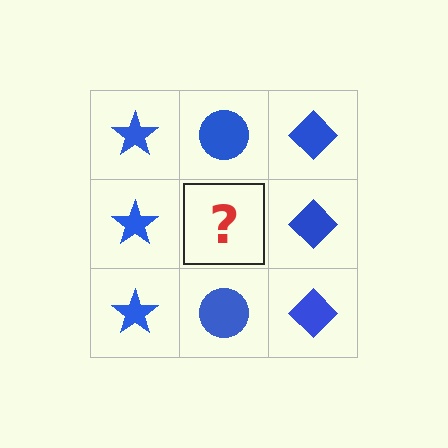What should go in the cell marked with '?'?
The missing cell should contain a blue circle.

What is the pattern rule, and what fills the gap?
The rule is that each column has a consistent shape. The gap should be filled with a blue circle.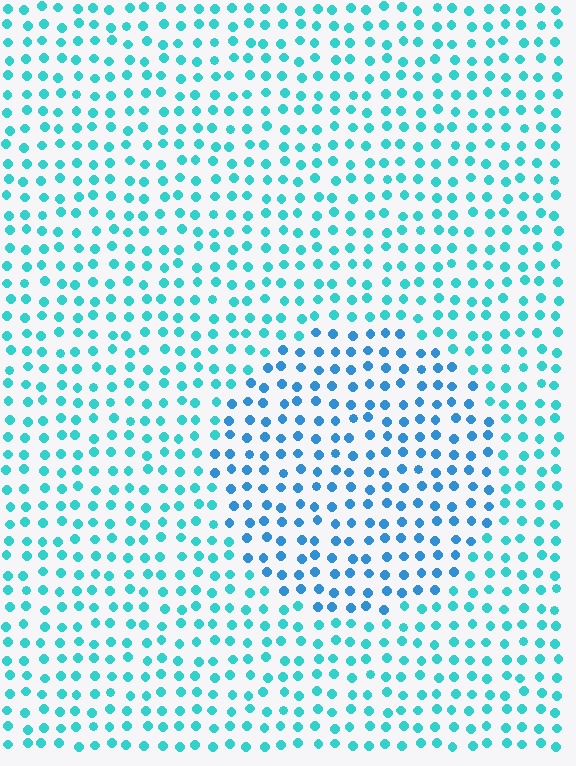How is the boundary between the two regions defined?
The boundary is defined purely by a slight shift in hue (about 28 degrees). Spacing, size, and orientation are identical on both sides.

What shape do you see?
I see a circle.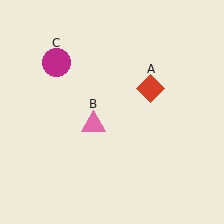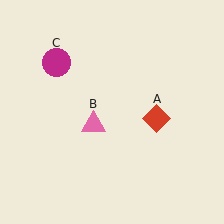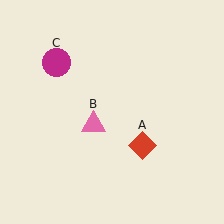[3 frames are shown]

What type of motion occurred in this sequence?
The red diamond (object A) rotated clockwise around the center of the scene.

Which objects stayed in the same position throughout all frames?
Pink triangle (object B) and magenta circle (object C) remained stationary.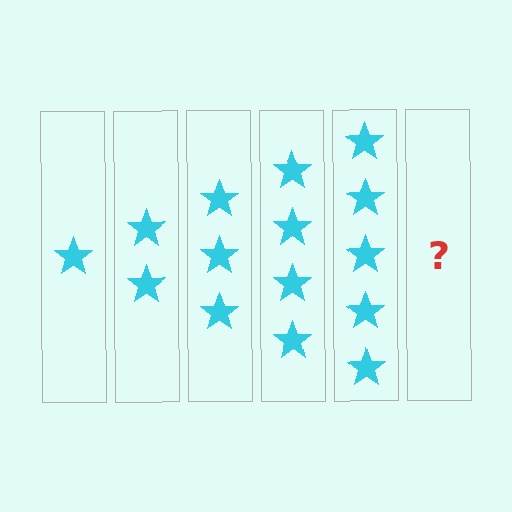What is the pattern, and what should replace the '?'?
The pattern is that each step adds one more star. The '?' should be 6 stars.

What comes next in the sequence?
The next element should be 6 stars.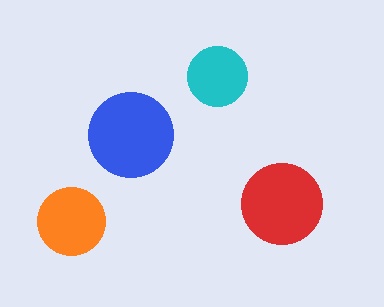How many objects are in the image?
There are 4 objects in the image.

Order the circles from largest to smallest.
the blue one, the red one, the orange one, the cyan one.